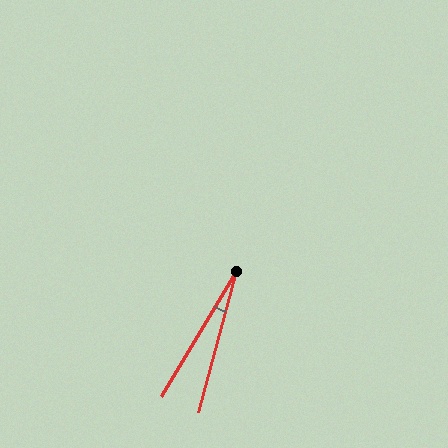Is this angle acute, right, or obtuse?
It is acute.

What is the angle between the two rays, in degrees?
Approximately 16 degrees.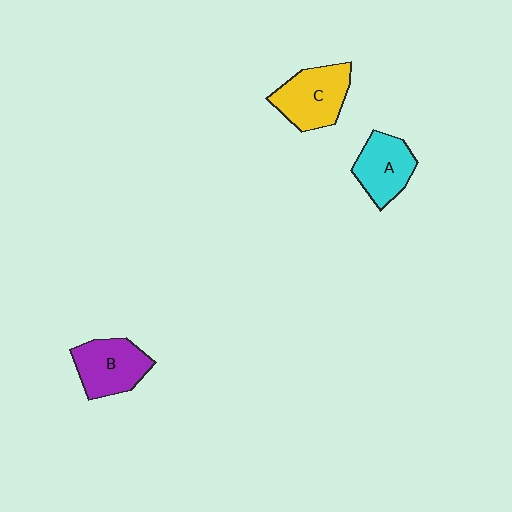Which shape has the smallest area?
Shape A (cyan).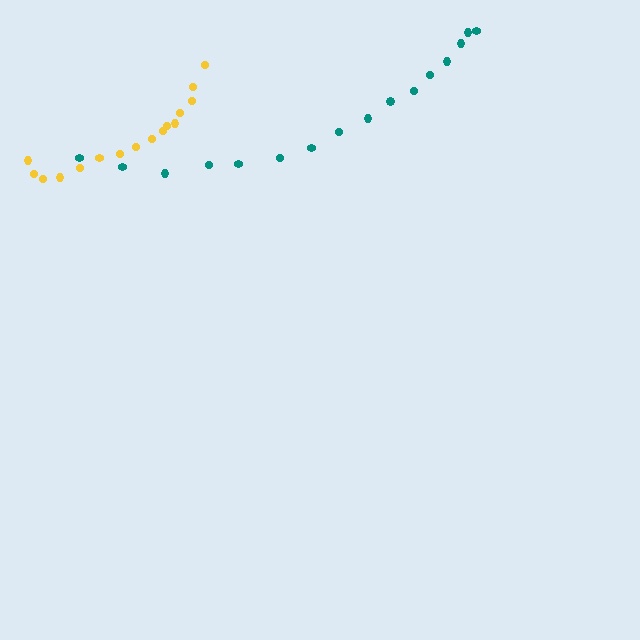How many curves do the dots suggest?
There are 2 distinct paths.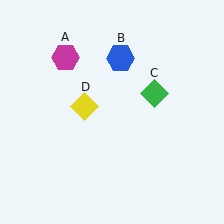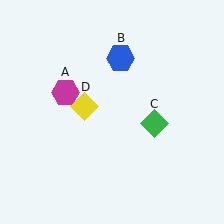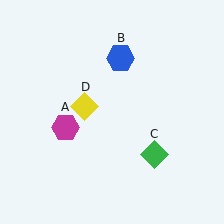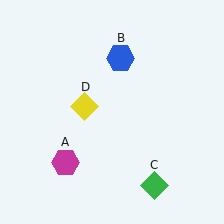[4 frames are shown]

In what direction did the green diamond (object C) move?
The green diamond (object C) moved down.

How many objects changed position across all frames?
2 objects changed position: magenta hexagon (object A), green diamond (object C).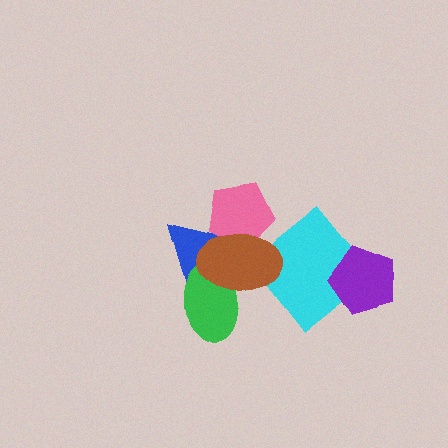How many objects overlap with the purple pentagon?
1 object overlaps with the purple pentagon.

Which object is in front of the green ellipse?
The brown ellipse is in front of the green ellipse.